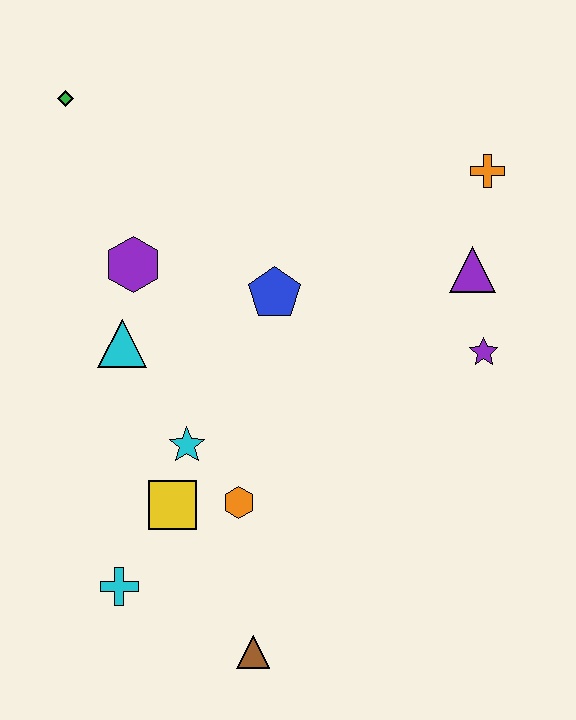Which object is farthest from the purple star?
The green diamond is farthest from the purple star.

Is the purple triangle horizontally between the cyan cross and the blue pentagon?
No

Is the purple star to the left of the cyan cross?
No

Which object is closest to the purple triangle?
The purple star is closest to the purple triangle.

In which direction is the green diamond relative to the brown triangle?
The green diamond is above the brown triangle.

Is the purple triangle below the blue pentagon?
No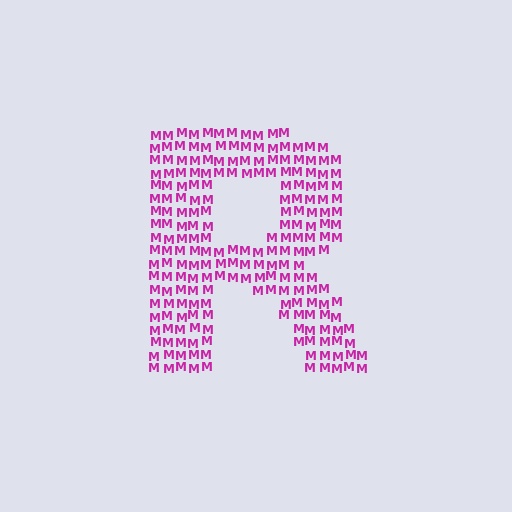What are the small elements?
The small elements are letter M's.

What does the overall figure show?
The overall figure shows the letter R.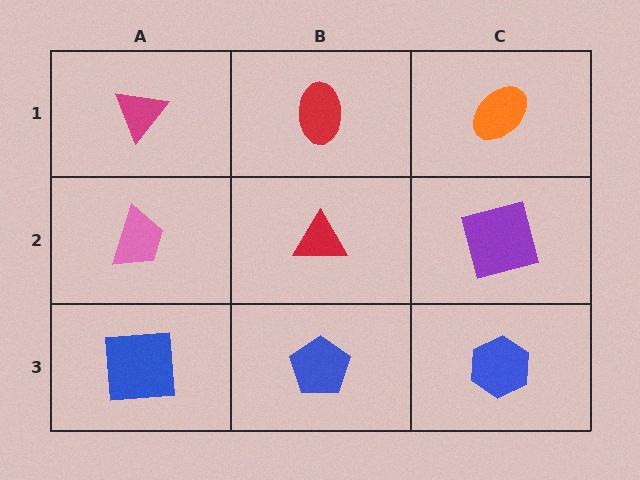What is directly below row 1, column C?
A purple square.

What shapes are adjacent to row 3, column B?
A red triangle (row 2, column B), a blue square (row 3, column A), a blue hexagon (row 3, column C).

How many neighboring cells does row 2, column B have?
4.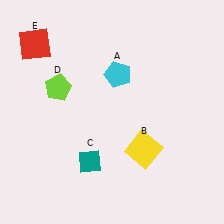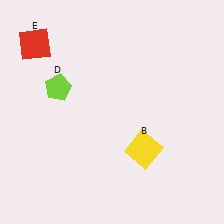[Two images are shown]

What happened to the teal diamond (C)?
The teal diamond (C) was removed in Image 2. It was in the bottom-left area of Image 1.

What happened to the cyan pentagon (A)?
The cyan pentagon (A) was removed in Image 2. It was in the top-right area of Image 1.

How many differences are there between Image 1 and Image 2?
There are 2 differences between the two images.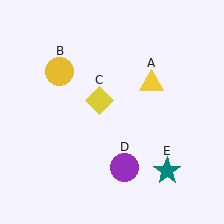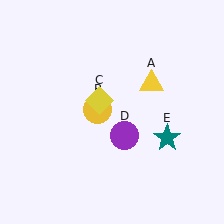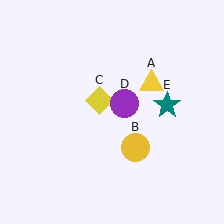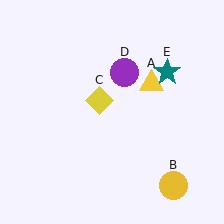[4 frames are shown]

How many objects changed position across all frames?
3 objects changed position: yellow circle (object B), purple circle (object D), teal star (object E).